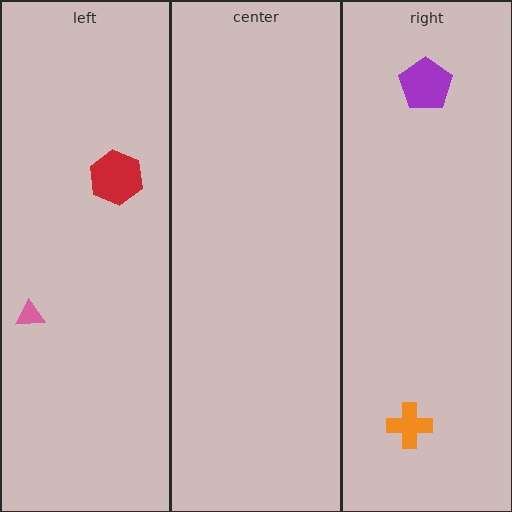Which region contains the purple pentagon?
The right region.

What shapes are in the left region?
The pink triangle, the red hexagon.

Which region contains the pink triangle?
The left region.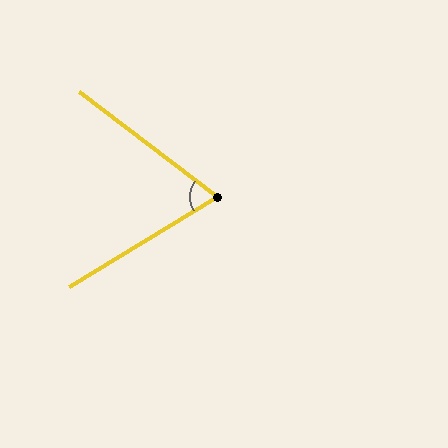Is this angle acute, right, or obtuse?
It is acute.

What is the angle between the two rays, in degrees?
Approximately 68 degrees.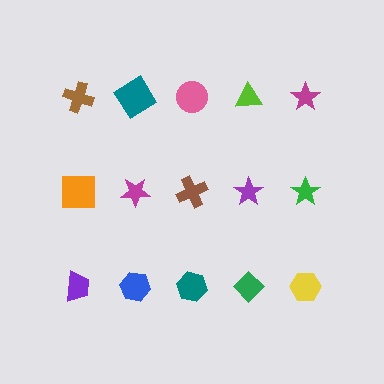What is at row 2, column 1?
An orange square.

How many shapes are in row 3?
5 shapes.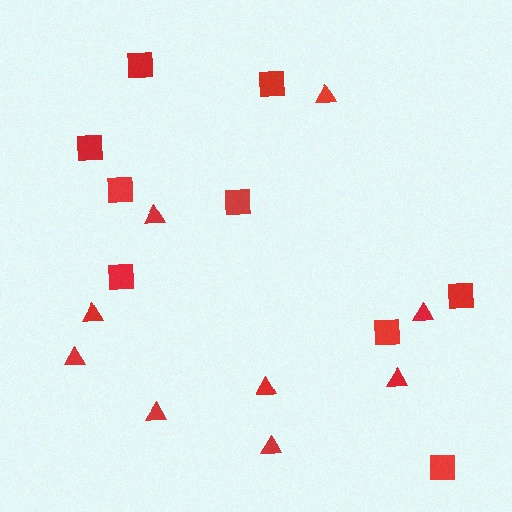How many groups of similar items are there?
There are 2 groups: one group of triangles (9) and one group of squares (9).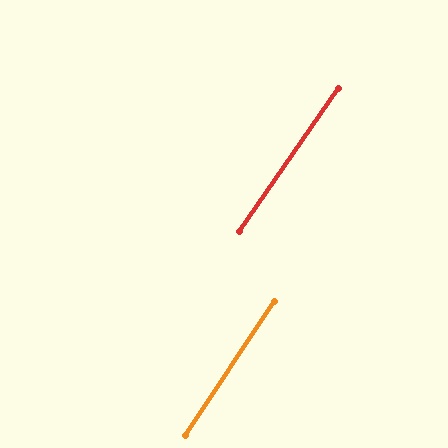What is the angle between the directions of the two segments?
Approximately 1 degree.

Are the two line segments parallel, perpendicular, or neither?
Parallel — their directions differ by only 1.0°.